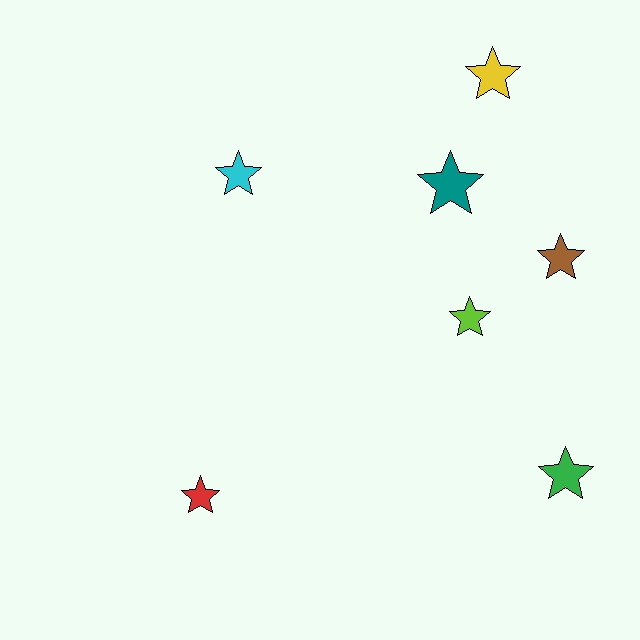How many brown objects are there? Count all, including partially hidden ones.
There is 1 brown object.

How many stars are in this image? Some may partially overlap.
There are 7 stars.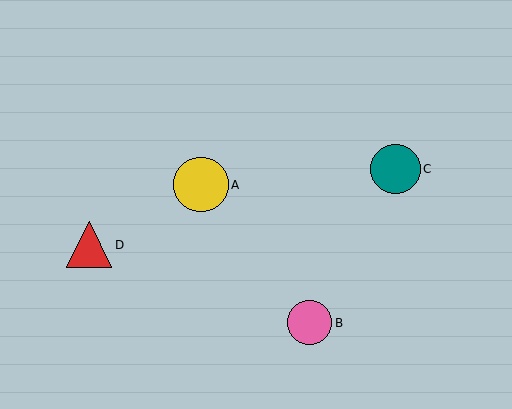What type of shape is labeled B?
Shape B is a pink circle.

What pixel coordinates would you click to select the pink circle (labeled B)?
Click at (310, 323) to select the pink circle B.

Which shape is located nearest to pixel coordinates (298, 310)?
The pink circle (labeled B) at (310, 323) is nearest to that location.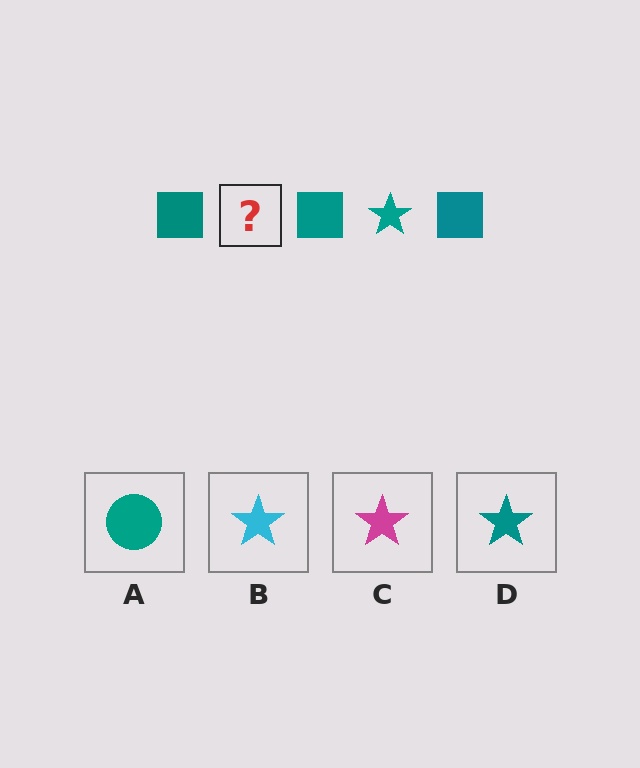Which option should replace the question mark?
Option D.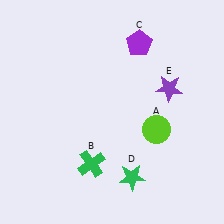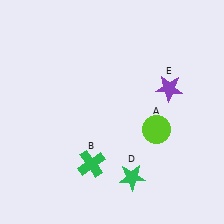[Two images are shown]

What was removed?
The purple pentagon (C) was removed in Image 2.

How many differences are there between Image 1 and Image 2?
There is 1 difference between the two images.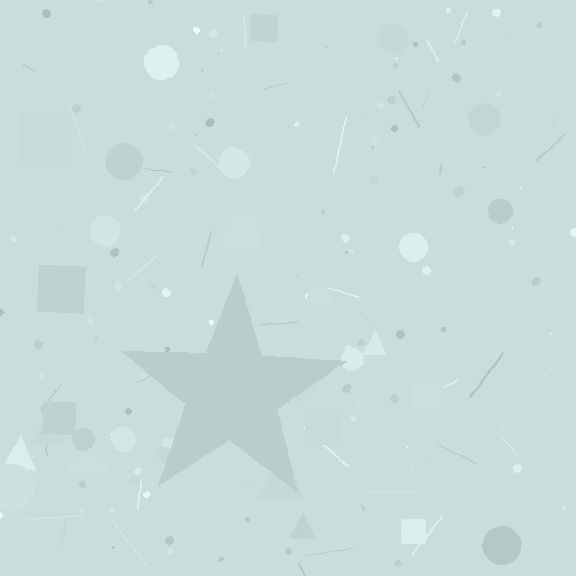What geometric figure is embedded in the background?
A star is embedded in the background.